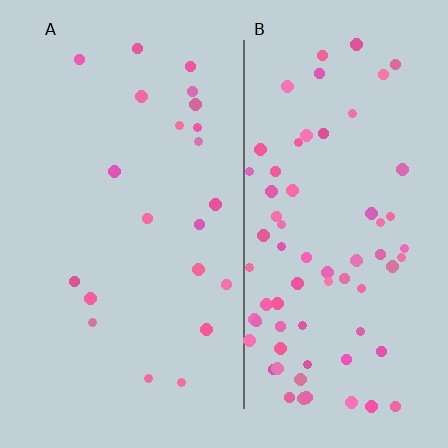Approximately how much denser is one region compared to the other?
Approximately 3.4× — region B over region A.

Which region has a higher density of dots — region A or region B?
B (the right).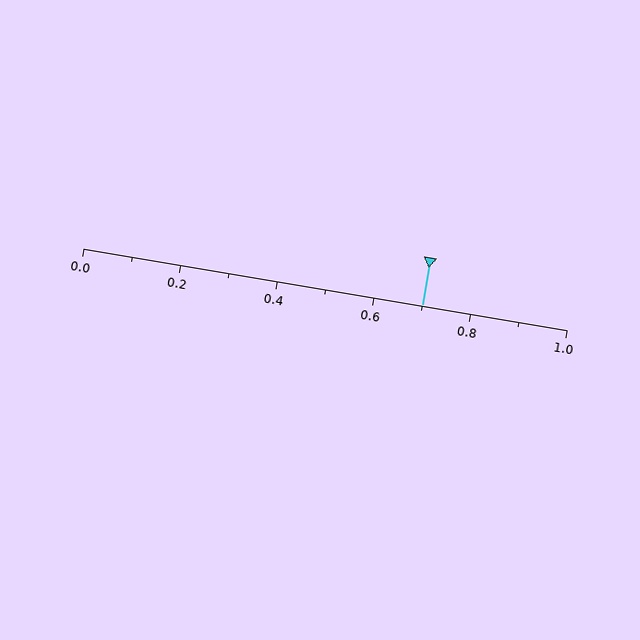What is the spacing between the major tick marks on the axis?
The major ticks are spaced 0.2 apart.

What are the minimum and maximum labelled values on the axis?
The axis runs from 0.0 to 1.0.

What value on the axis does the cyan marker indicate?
The marker indicates approximately 0.7.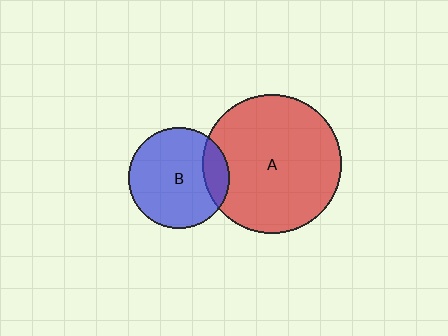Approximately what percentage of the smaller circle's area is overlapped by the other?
Approximately 15%.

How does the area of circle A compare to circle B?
Approximately 1.9 times.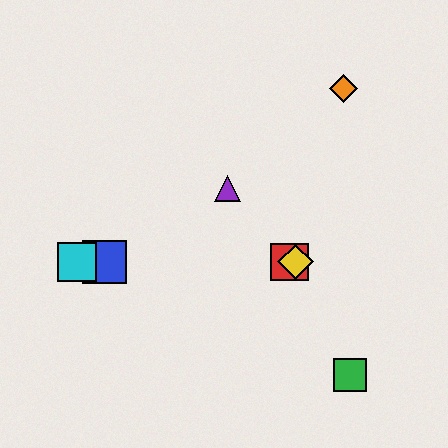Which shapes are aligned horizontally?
The red square, the blue square, the yellow diamond, the cyan square are aligned horizontally.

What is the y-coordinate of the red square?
The red square is at y≈262.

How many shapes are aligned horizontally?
4 shapes (the red square, the blue square, the yellow diamond, the cyan square) are aligned horizontally.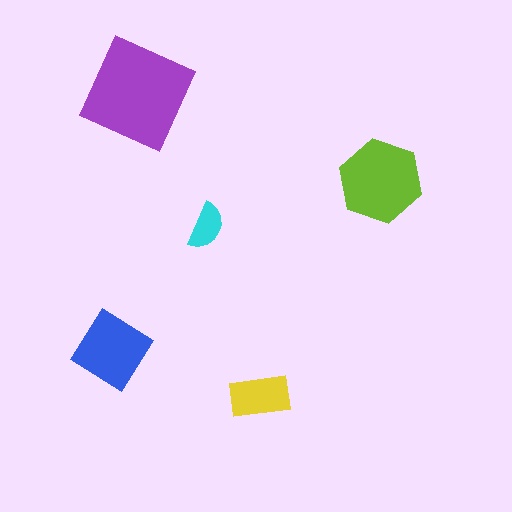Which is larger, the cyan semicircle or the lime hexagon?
The lime hexagon.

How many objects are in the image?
There are 5 objects in the image.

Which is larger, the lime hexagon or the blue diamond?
The lime hexagon.